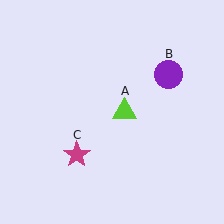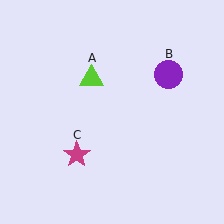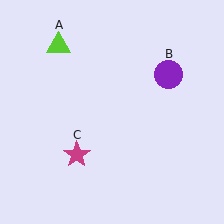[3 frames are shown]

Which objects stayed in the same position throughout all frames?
Purple circle (object B) and magenta star (object C) remained stationary.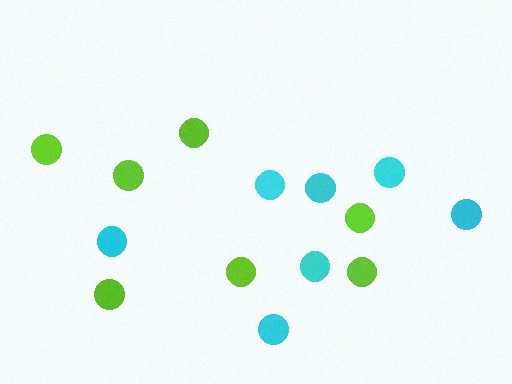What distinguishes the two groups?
There are 2 groups: one group of cyan circles (7) and one group of lime circles (7).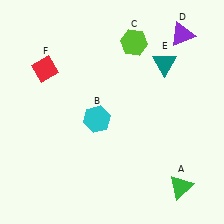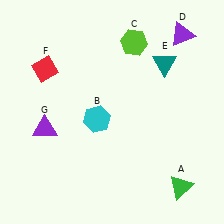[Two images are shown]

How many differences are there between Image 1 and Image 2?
There is 1 difference between the two images.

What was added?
A purple triangle (G) was added in Image 2.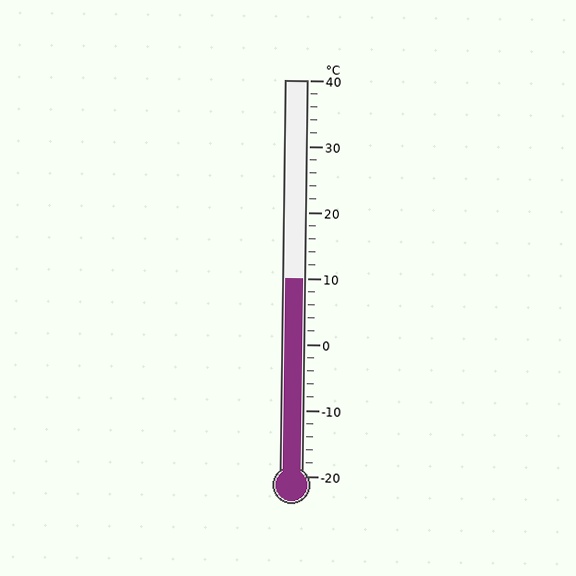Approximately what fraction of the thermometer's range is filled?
The thermometer is filled to approximately 50% of its range.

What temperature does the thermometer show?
The thermometer shows approximately 10°C.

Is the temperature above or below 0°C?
The temperature is above 0°C.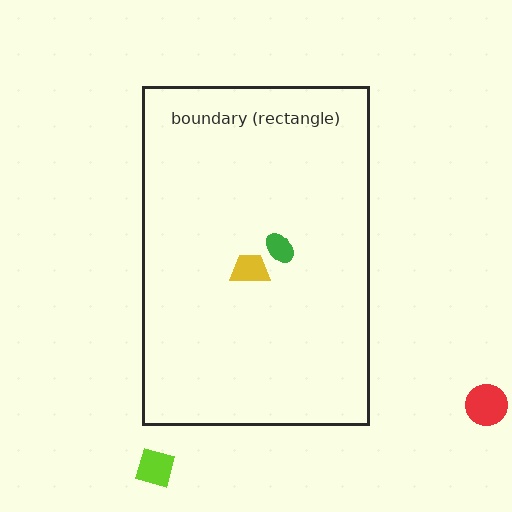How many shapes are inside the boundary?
2 inside, 2 outside.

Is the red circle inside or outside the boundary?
Outside.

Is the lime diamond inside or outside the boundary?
Outside.